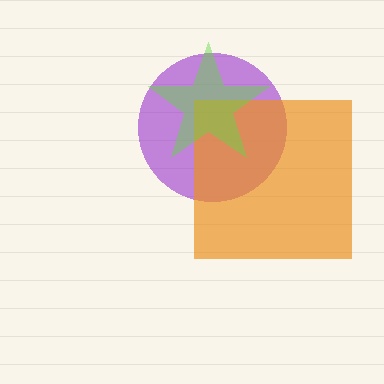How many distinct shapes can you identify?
There are 3 distinct shapes: a purple circle, an orange square, a lime star.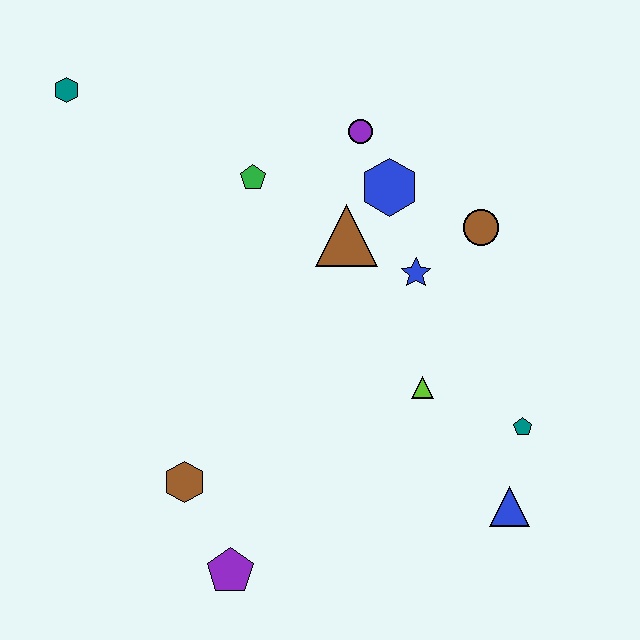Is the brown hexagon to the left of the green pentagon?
Yes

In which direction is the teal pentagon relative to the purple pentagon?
The teal pentagon is to the right of the purple pentagon.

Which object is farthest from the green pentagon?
The blue triangle is farthest from the green pentagon.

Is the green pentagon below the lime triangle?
No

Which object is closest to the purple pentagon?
The brown hexagon is closest to the purple pentagon.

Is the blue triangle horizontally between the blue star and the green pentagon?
No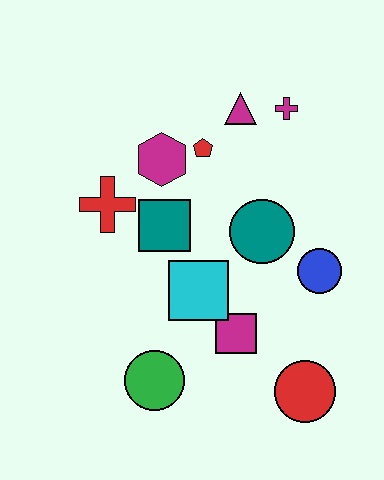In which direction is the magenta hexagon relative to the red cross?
The magenta hexagon is to the right of the red cross.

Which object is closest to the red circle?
The magenta square is closest to the red circle.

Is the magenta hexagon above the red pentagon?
No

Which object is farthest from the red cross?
The red circle is farthest from the red cross.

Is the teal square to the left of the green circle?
No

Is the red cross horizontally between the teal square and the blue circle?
No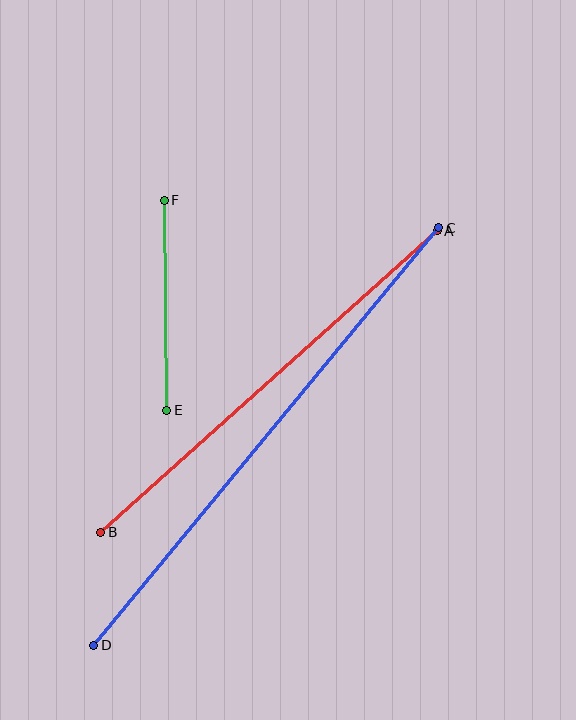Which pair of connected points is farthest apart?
Points C and D are farthest apart.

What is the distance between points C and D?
The distance is approximately 542 pixels.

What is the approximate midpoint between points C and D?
The midpoint is at approximately (266, 437) pixels.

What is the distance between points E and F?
The distance is approximately 210 pixels.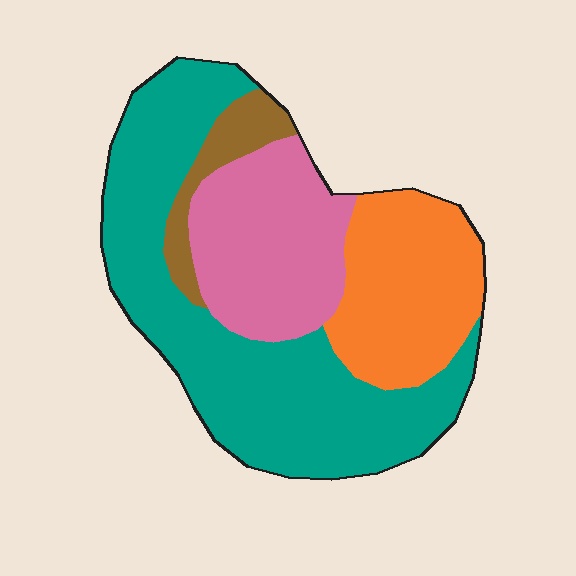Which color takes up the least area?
Brown, at roughly 5%.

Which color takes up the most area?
Teal, at roughly 50%.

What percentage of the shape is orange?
Orange takes up between a sixth and a third of the shape.